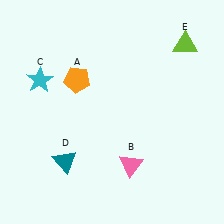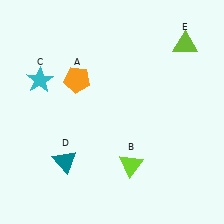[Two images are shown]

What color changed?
The triangle (B) changed from pink in Image 1 to lime in Image 2.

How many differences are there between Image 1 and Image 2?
There is 1 difference between the two images.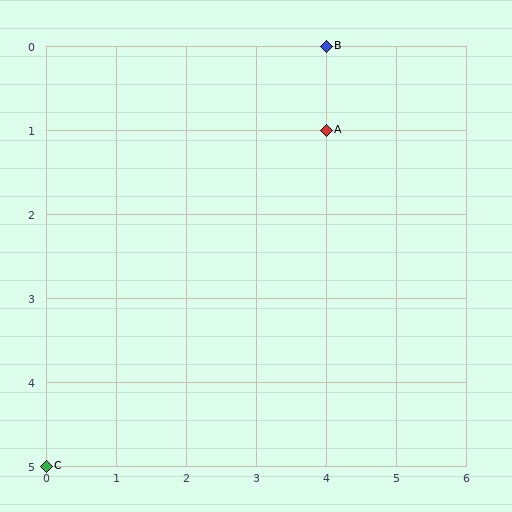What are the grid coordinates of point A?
Point A is at grid coordinates (4, 1).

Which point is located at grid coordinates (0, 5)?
Point C is at (0, 5).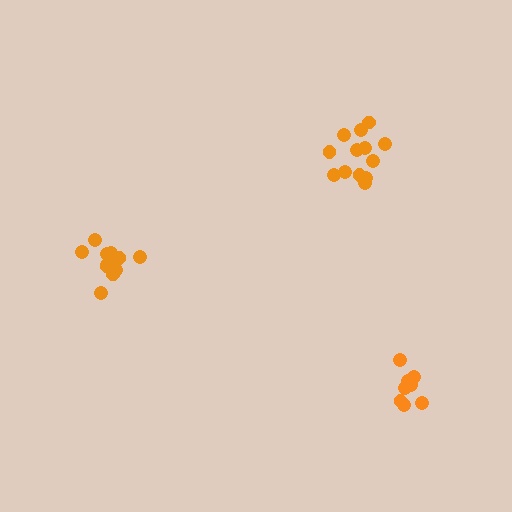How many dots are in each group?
Group 1: 13 dots, Group 2: 13 dots, Group 3: 8 dots (34 total).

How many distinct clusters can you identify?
There are 3 distinct clusters.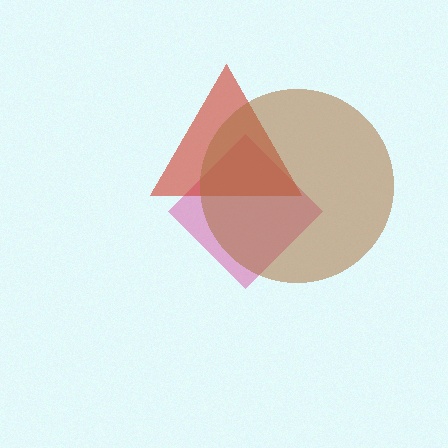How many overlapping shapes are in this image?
There are 3 overlapping shapes in the image.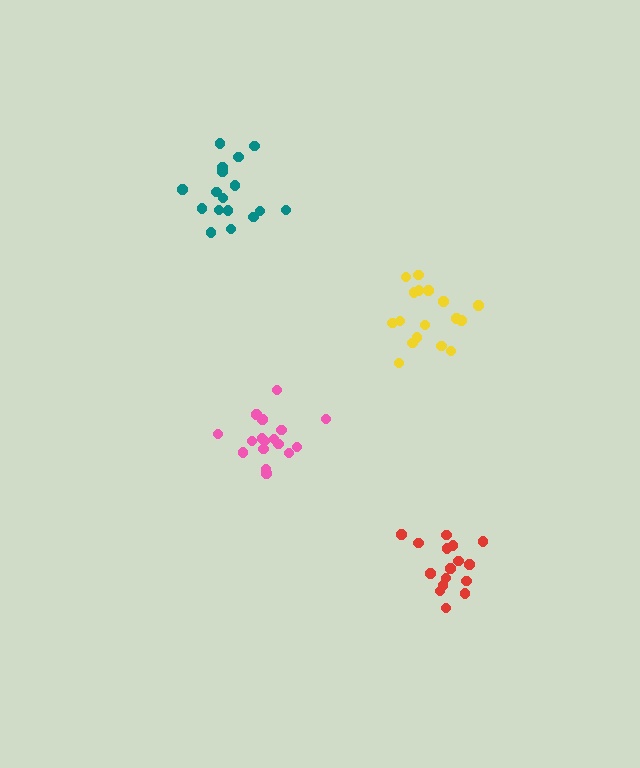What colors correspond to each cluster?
The clusters are colored: yellow, pink, teal, red.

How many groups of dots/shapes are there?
There are 4 groups.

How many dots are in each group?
Group 1: 17 dots, Group 2: 18 dots, Group 3: 17 dots, Group 4: 16 dots (68 total).